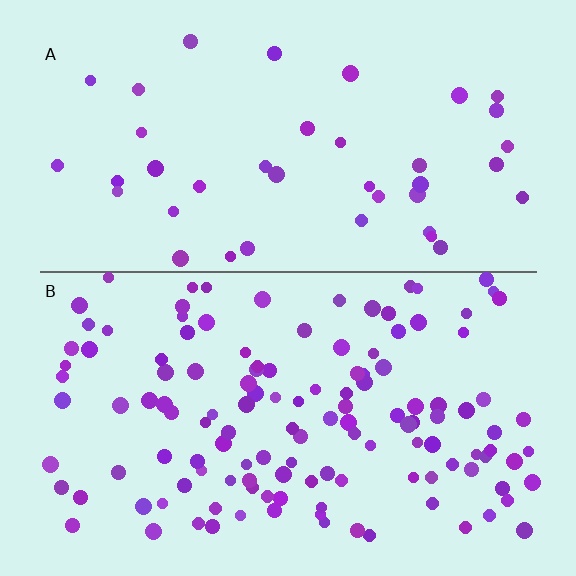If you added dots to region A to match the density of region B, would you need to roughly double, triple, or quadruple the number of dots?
Approximately triple.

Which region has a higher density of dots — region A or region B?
B (the bottom).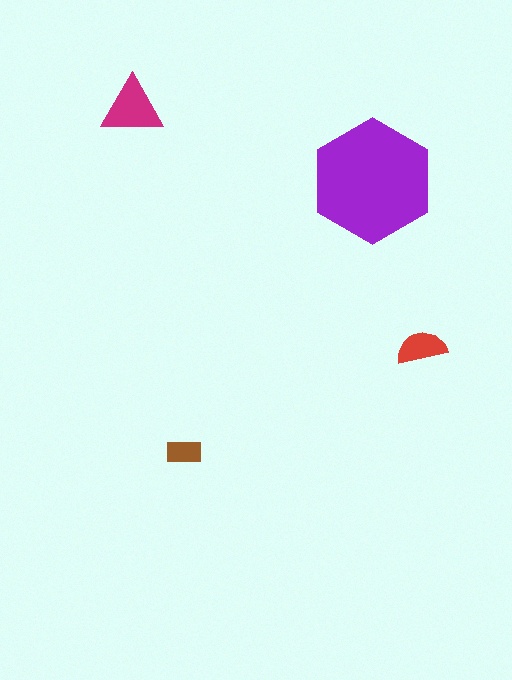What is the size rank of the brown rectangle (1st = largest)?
4th.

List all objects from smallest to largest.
The brown rectangle, the red semicircle, the magenta triangle, the purple hexagon.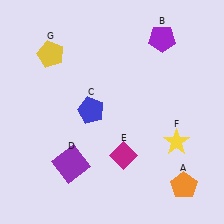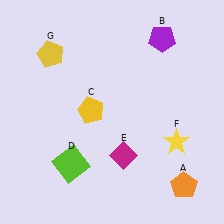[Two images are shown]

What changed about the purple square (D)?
In Image 1, D is purple. In Image 2, it changed to lime.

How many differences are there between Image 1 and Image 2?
There are 2 differences between the two images.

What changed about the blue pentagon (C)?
In Image 1, C is blue. In Image 2, it changed to yellow.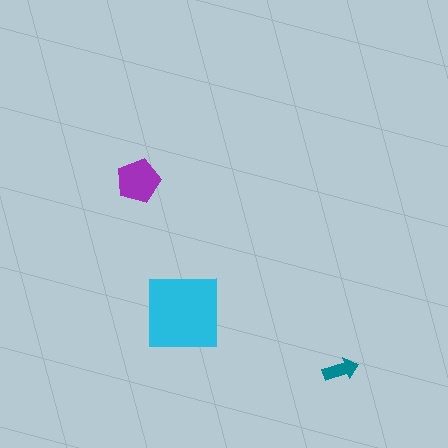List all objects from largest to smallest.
The cyan square, the purple pentagon, the teal arrow.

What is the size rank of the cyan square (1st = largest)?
1st.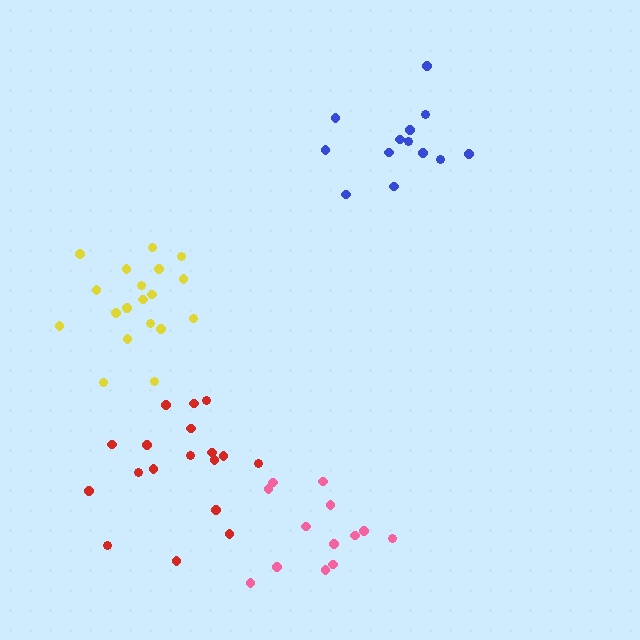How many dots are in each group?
Group 1: 13 dots, Group 2: 18 dots, Group 3: 13 dots, Group 4: 19 dots (63 total).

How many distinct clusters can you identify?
There are 4 distinct clusters.